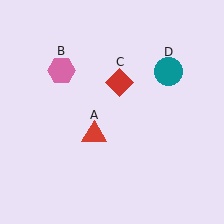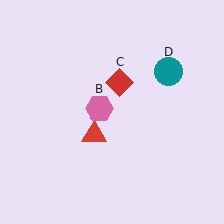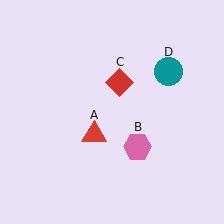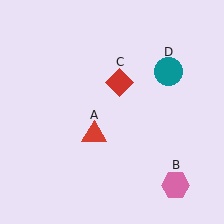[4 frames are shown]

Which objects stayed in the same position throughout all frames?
Red triangle (object A) and red diamond (object C) and teal circle (object D) remained stationary.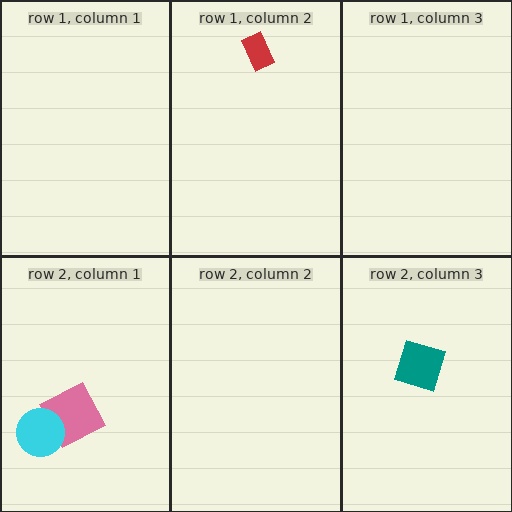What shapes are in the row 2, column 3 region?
The teal diamond.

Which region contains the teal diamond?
The row 2, column 3 region.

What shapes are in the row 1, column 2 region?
The red rectangle.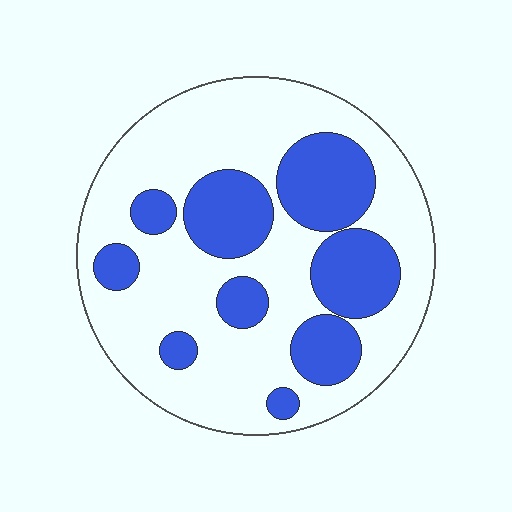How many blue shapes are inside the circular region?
9.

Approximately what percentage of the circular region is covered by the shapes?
Approximately 30%.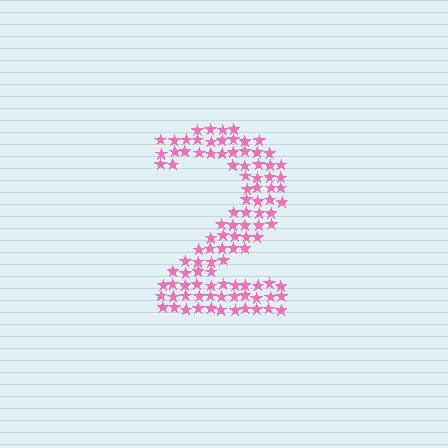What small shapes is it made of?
It is made of small stars.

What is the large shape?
The large shape is the digit 2.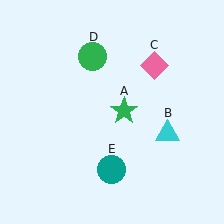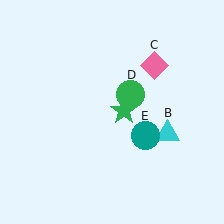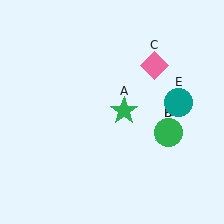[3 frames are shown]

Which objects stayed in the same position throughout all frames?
Green star (object A) and cyan triangle (object B) and pink diamond (object C) remained stationary.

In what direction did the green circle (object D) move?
The green circle (object D) moved down and to the right.